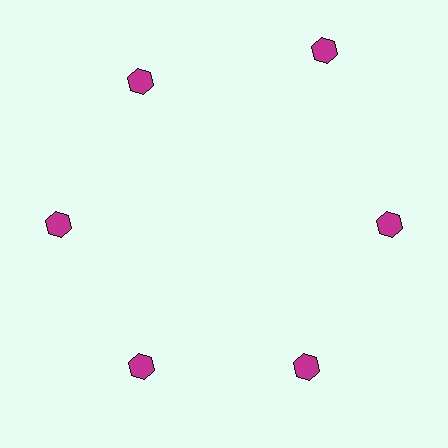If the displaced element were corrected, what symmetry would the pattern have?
It would have 6-fold rotational symmetry — the pattern would map onto itself every 60 degrees.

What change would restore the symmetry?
The symmetry would be restored by moving it inward, back onto the ring so that all 6 hexagons sit at equal angles and equal distance from the center.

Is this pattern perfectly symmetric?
No. The 6 magenta hexagons are arranged in a ring, but one element near the 1 o'clock position is pushed outward from the center, breaking the 6-fold rotational symmetry.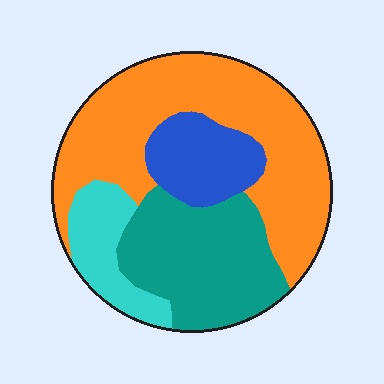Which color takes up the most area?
Orange, at roughly 45%.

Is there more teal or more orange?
Orange.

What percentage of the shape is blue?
Blue takes up about one eighth (1/8) of the shape.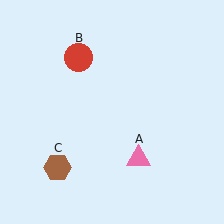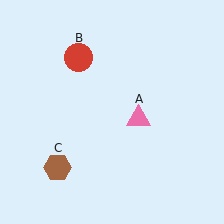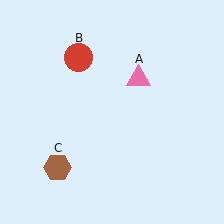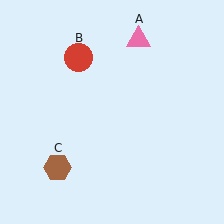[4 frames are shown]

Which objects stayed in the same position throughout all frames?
Red circle (object B) and brown hexagon (object C) remained stationary.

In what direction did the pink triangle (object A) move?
The pink triangle (object A) moved up.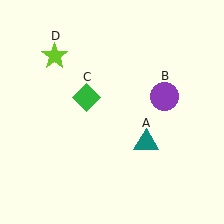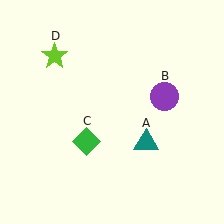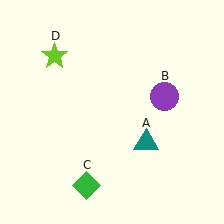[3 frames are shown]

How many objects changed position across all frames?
1 object changed position: green diamond (object C).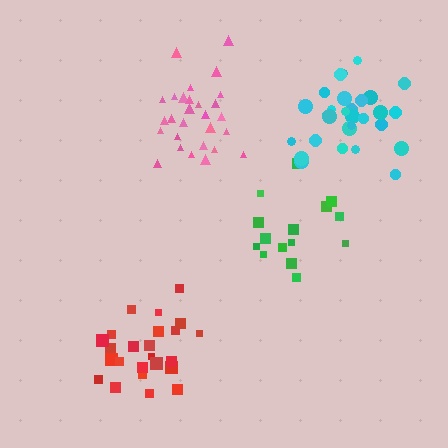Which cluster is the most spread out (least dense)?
Green.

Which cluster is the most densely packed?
Red.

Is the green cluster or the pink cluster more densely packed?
Pink.